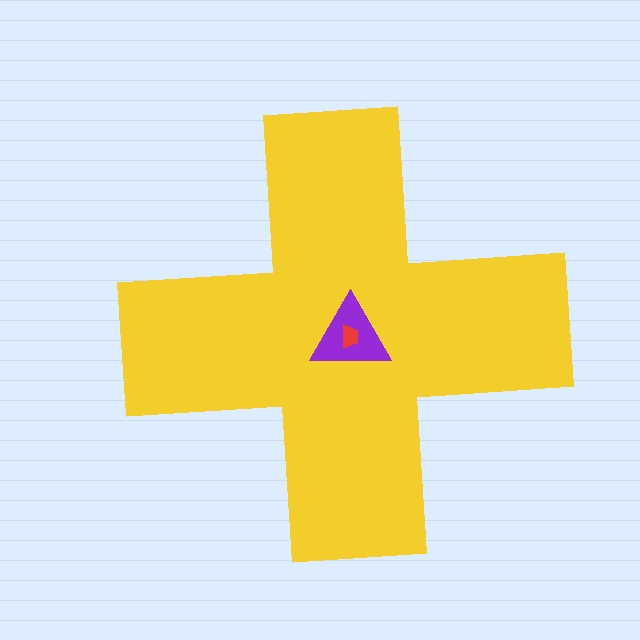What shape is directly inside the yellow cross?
The purple triangle.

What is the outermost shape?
The yellow cross.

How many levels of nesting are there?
3.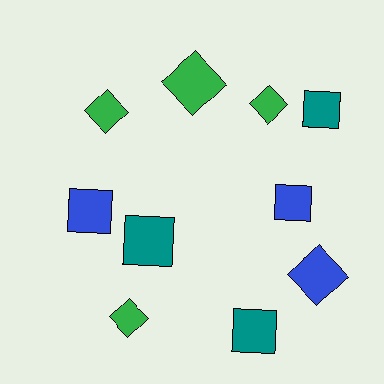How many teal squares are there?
There are 3 teal squares.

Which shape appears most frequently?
Diamond, with 5 objects.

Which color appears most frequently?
Green, with 4 objects.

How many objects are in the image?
There are 10 objects.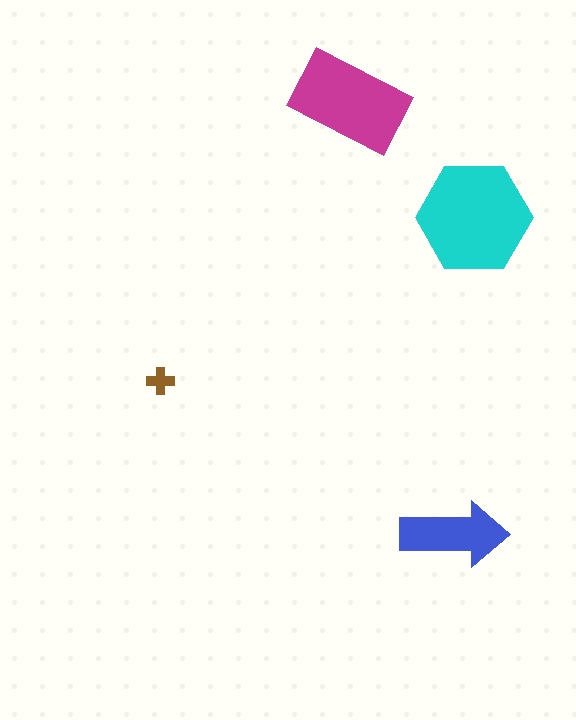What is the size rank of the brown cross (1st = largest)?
4th.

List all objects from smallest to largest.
The brown cross, the blue arrow, the magenta rectangle, the cyan hexagon.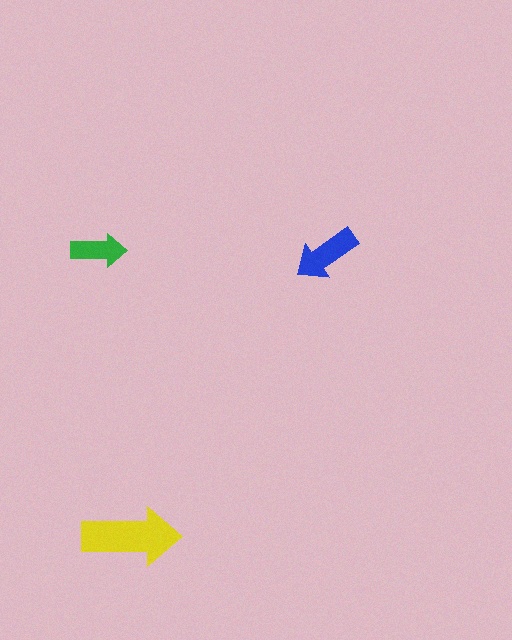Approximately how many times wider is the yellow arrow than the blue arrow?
About 1.5 times wider.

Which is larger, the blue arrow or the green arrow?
The blue one.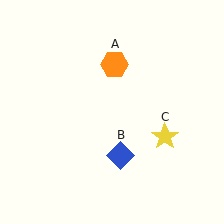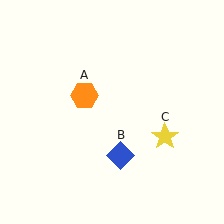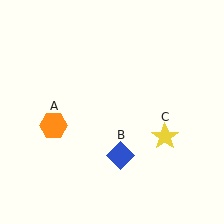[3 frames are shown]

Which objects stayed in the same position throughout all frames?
Blue diamond (object B) and yellow star (object C) remained stationary.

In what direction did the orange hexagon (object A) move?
The orange hexagon (object A) moved down and to the left.